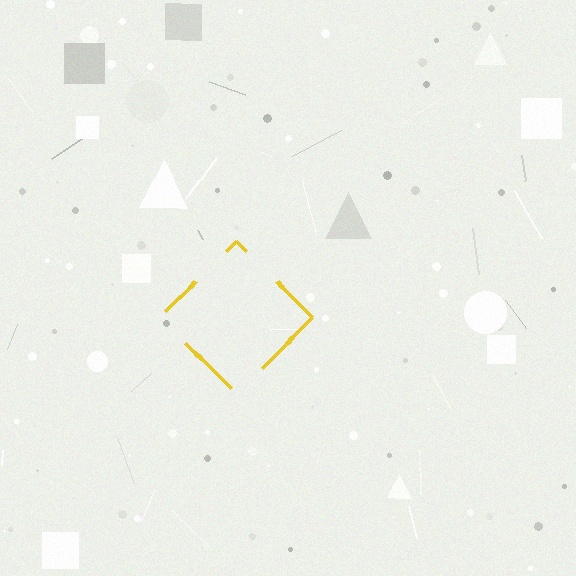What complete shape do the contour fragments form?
The contour fragments form a diamond.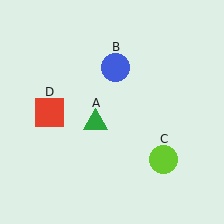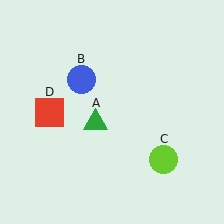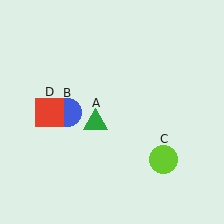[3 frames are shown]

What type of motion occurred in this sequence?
The blue circle (object B) rotated counterclockwise around the center of the scene.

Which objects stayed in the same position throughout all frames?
Green triangle (object A) and lime circle (object C) and red square (object D) remained stationary.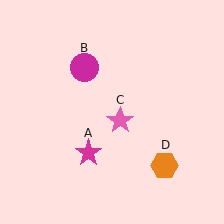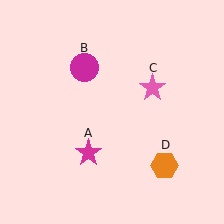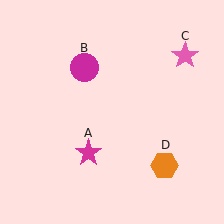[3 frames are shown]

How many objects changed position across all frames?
1 object changed position: pink star (object C).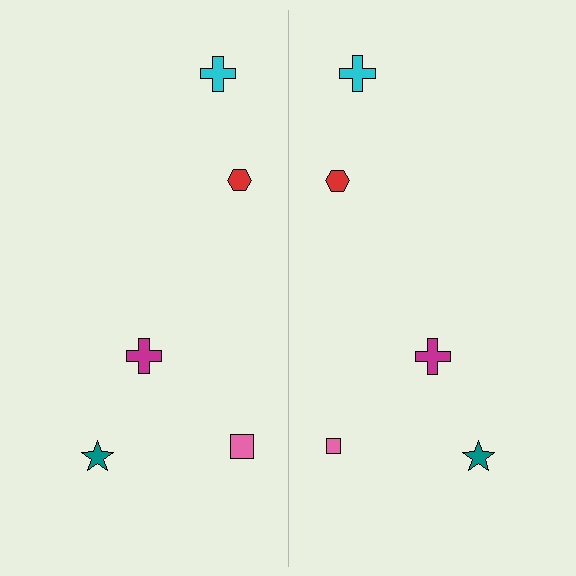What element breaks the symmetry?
The pink square on the right side has a different size than its mirror counterpart.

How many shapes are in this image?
There are 10 shapes in this image.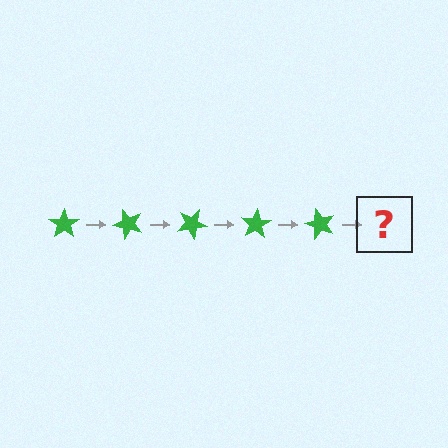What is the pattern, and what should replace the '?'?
The pattern is that the star rotates 50 degrees each step. The '?' should be a green star rotated 250 degrees.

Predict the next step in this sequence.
The next step is a green star rotated 250 degrees.